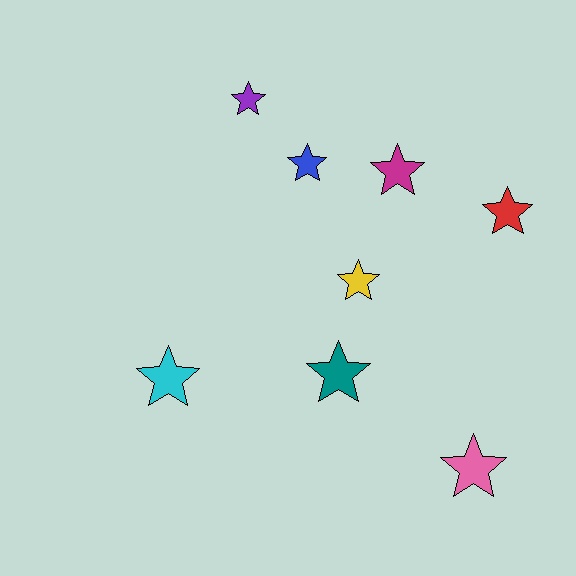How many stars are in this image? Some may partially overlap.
There are 8 stars.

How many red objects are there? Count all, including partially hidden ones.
There is 1 red object.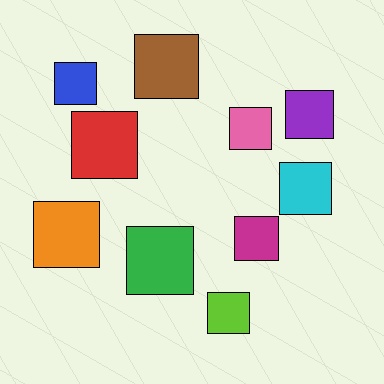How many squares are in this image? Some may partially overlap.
There are 10 squares.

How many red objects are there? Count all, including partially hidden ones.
There is 1 red object.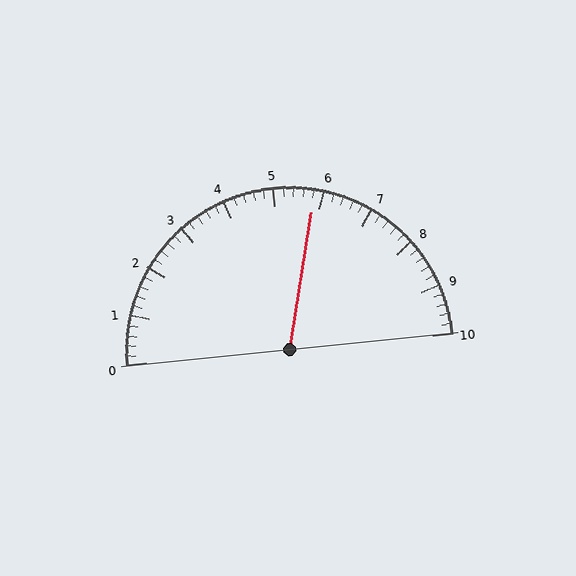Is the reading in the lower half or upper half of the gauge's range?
The reading is in the upper half of the range (0 to 10).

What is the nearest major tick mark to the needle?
The nearest major tick mark is 6.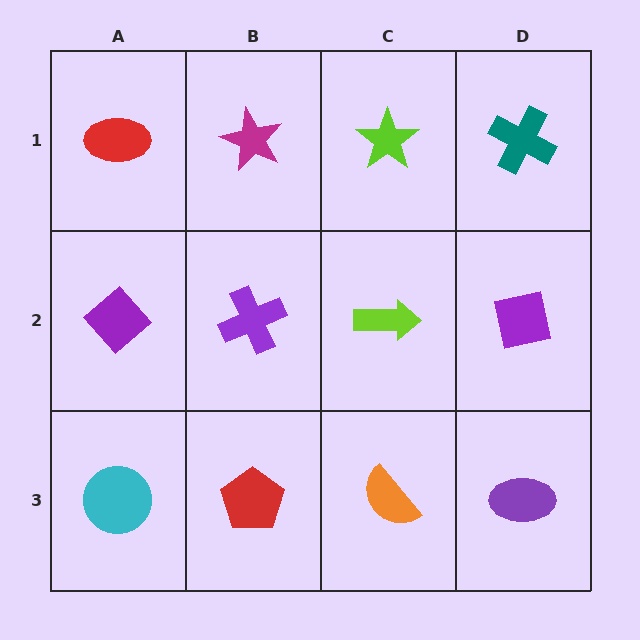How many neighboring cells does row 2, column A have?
3.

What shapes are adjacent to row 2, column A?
A red ellipse (row 1, column A), a cyan circle (row 3, column A), a purple cross (row 2, column B).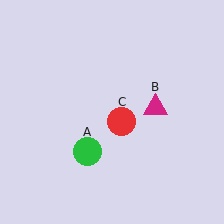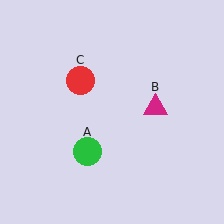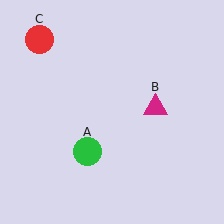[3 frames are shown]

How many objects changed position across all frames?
1 object changed position: red circle (object C).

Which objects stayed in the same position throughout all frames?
Green circle (object A) and magenta triangle (object B) remained stationary.